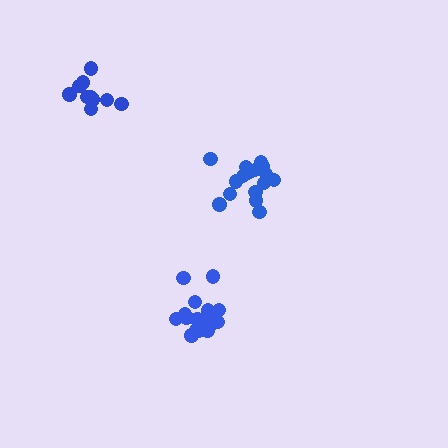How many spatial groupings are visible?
There are 3 spatial groupings.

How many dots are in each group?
Group 1: 13 dots, Group 2: 17 dots, Group 3: 18 dots (48 total).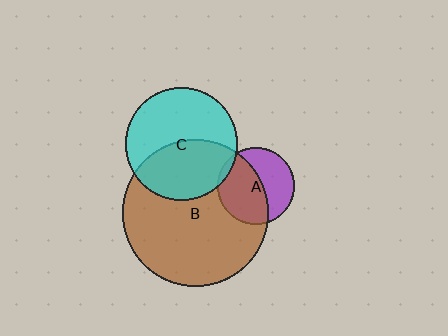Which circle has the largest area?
Circle B (brown).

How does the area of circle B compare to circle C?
Approximately 1.7 times.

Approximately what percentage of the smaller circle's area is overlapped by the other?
Approximately 45%.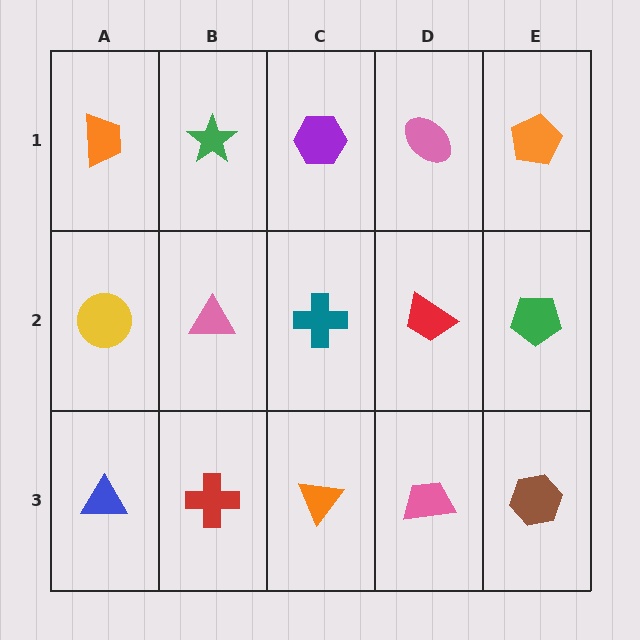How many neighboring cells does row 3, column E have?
2.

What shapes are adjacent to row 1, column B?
A pink triangle (row 2, column B), an orange trapezoid (row 1, column A), a purple hexagon (row 1, column C).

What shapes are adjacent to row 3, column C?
A teal cross (row 2, column C), a red cross (row 3, column B), a pink trapezoid (row 3, column D).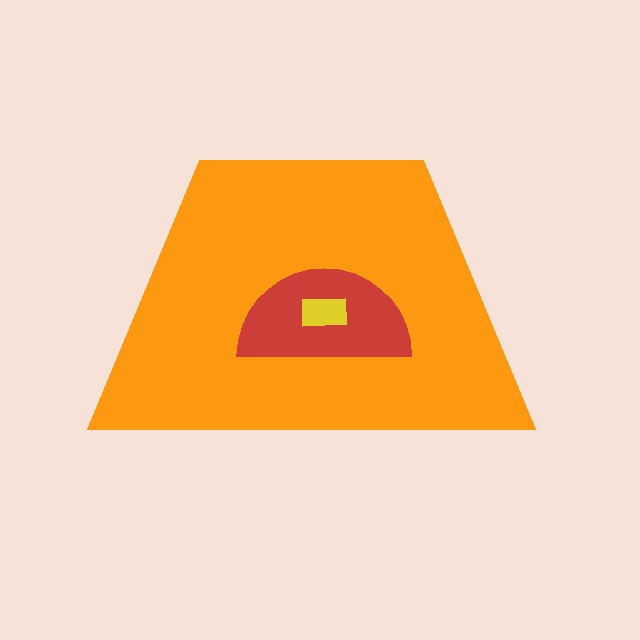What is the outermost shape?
The orange trapezoid.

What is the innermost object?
The yellow rectangle.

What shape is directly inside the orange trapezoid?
The red semicircle.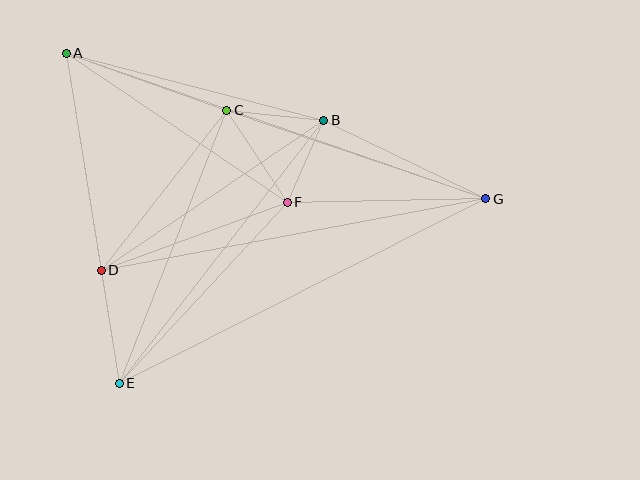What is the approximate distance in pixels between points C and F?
The distance between C and F is approximately 110 pixels.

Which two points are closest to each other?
Points B and F are closest to each other.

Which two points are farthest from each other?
Points A and G are farthest from each other.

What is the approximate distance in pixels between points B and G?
The distance between B and G is approximately 180 pixels.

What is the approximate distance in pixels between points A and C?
The distance between A and C is approximately 171 pixels.